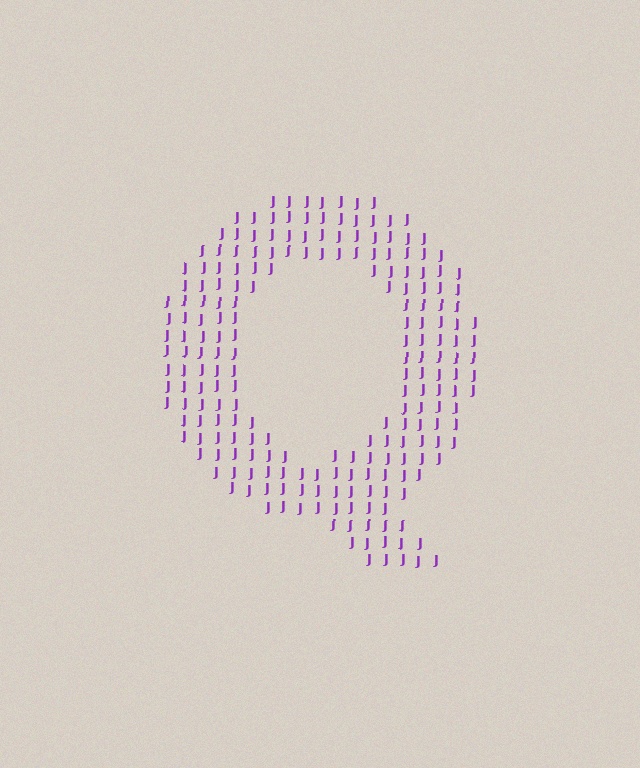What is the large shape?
The large shape is the letter Q.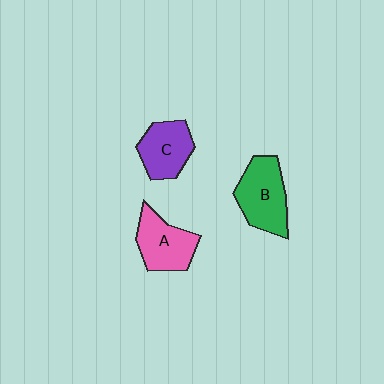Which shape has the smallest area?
Shape C (purple).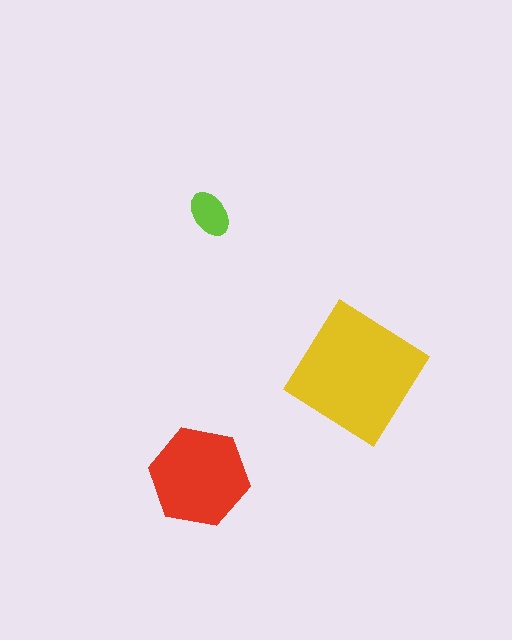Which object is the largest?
The yellow diamond.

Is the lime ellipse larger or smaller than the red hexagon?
Smaller.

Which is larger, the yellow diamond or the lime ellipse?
The yellow diamond.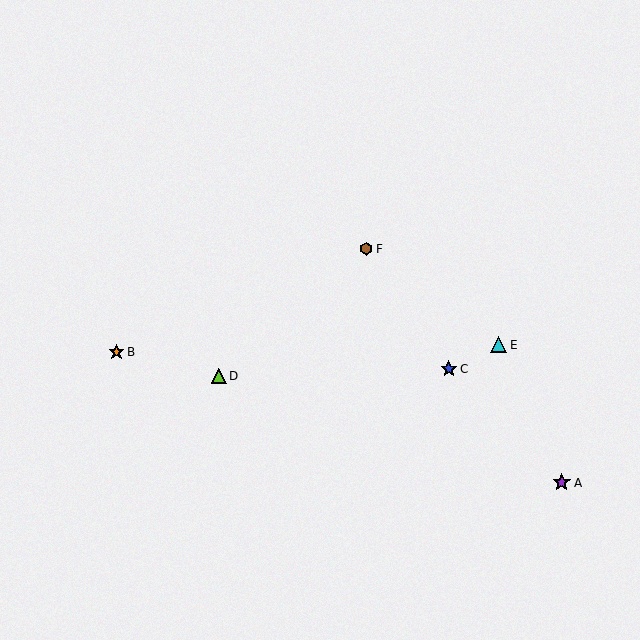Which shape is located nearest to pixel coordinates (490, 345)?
The cyan triangle (labeled E) at (499, 345) is nearest to that location.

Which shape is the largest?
The purple star (labeled A) is the largest.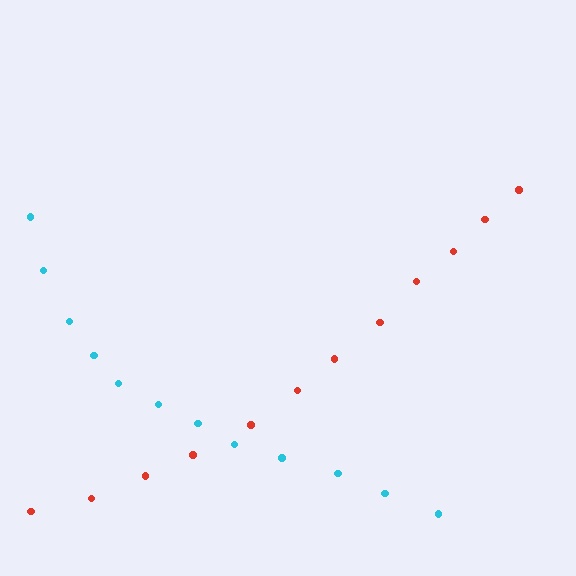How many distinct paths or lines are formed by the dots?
There are 2 distinct paths.